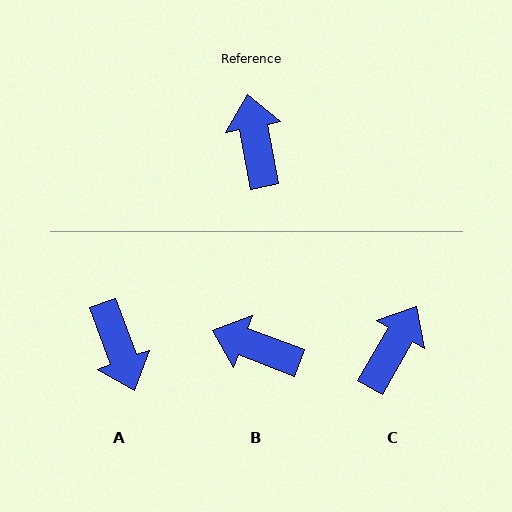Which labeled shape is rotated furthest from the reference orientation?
A, about 170 degrees away.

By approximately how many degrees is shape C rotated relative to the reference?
Approximately 41 degrees clockwise.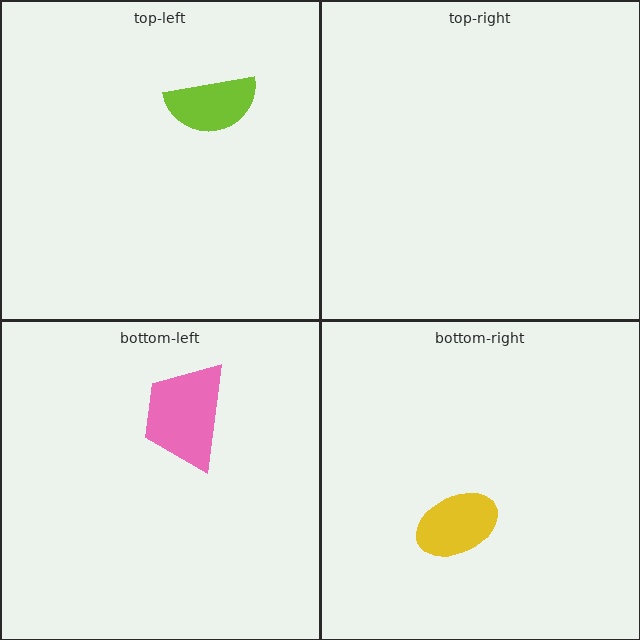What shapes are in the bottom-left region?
The pink trapezoid.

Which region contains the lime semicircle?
The top-left region.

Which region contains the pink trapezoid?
The bottom-left region.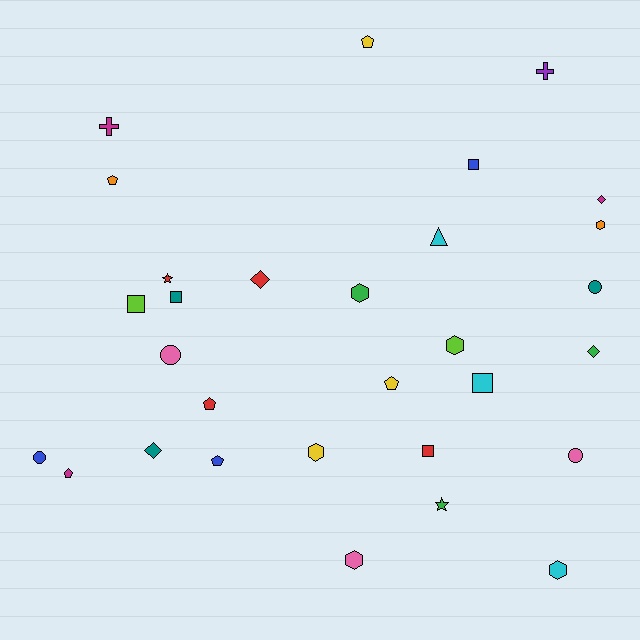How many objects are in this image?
There are 30 objects.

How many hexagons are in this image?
There are 6 hexagons.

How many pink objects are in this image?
There are 3 pink objects.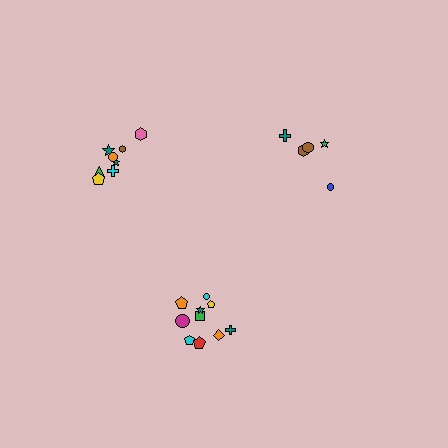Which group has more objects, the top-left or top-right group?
The top-left group.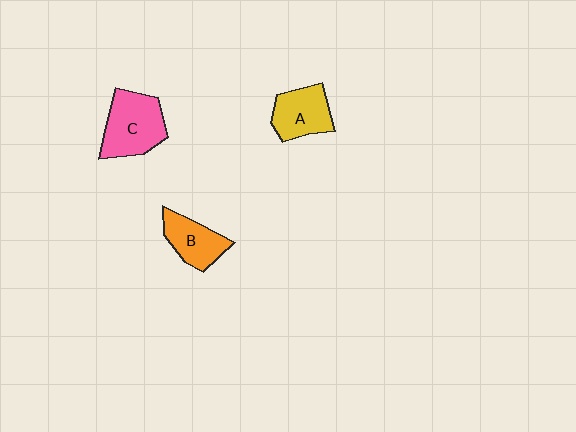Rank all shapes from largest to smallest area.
From largest to smallest: C (pink), A (yellow), B (orange).